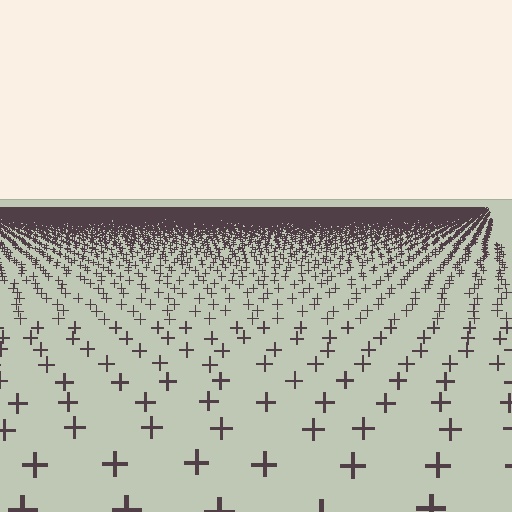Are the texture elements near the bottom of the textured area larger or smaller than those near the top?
Larger. Near the bottom, elements are closer to the viewer and appear at a bigger on-screen size.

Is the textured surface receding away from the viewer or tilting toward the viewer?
The surface is receding away from the viewer. Texture elements get smaller and denser toward the top.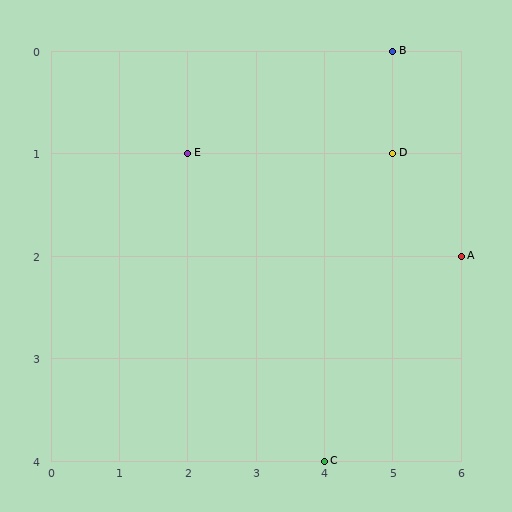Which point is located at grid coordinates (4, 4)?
Point C is at (4, 4).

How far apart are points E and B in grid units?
Points E and B are 3 columns and 1 row apart (about 3.2 grid units diagonally).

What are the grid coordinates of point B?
Point B is at grid coordinates (5, 0).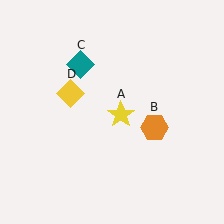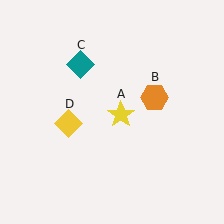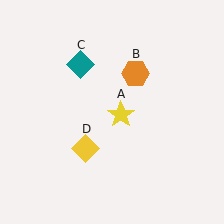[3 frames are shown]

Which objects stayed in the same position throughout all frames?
Yellow star (object A) and teal diamond (object C) remained stationary.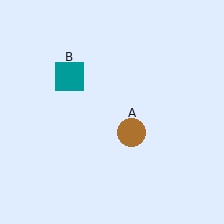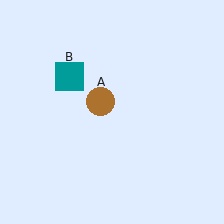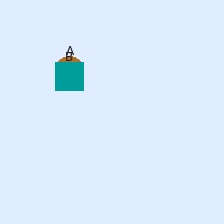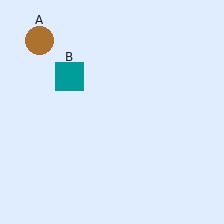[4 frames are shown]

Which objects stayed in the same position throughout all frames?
Teal square (object B) remained stationary.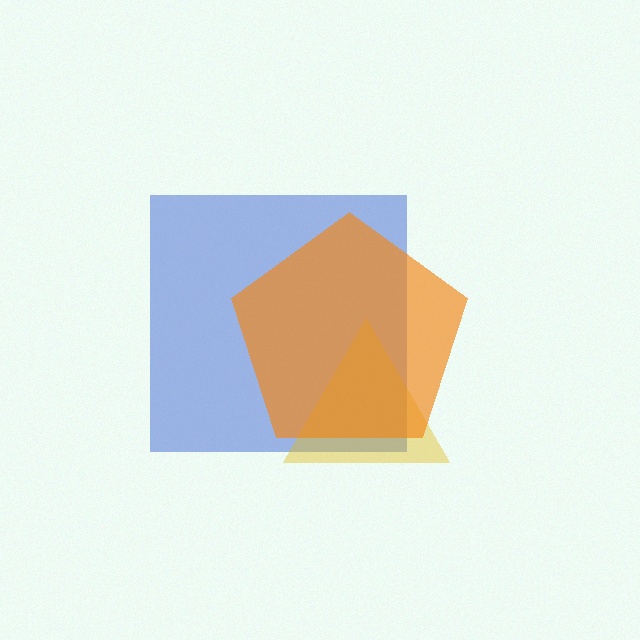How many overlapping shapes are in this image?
There are 3 overlapping shapes in the image.